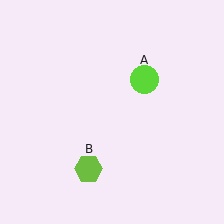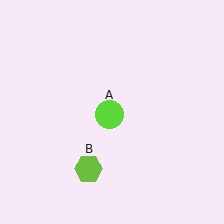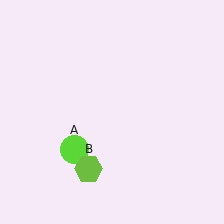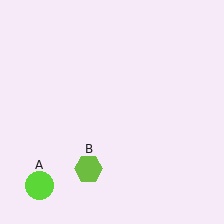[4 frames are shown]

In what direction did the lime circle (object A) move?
The lime circle (object A) moved down and to the left.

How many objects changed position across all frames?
1 object changed position: lime circle (object A).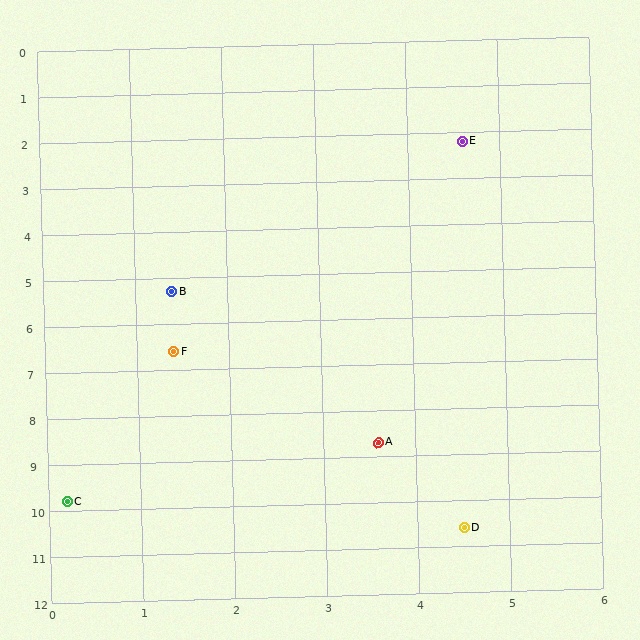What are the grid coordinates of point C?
Point C is at approximately (0.2, 9.8).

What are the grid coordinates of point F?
Point F is at approximately (1.4, 6.6).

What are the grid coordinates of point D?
Point D is at approximately (4.5, 10.6).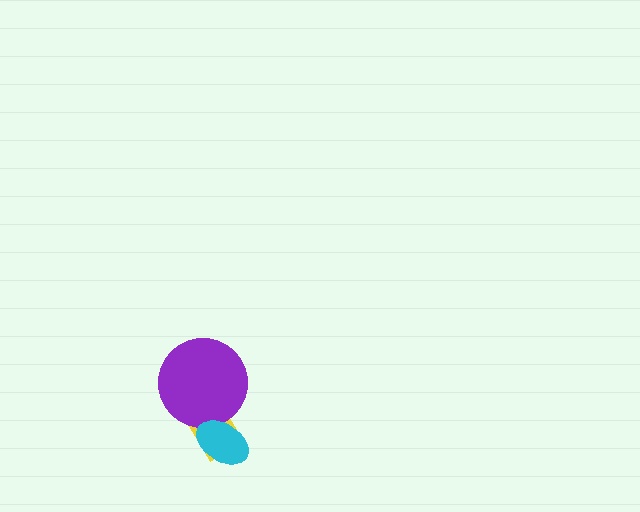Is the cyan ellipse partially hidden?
No, no other shape covers it.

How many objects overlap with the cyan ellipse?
2 objects overlap with the cyan ellipse.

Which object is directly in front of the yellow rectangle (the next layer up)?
The purple circle is directly in front of the yellow rectangle.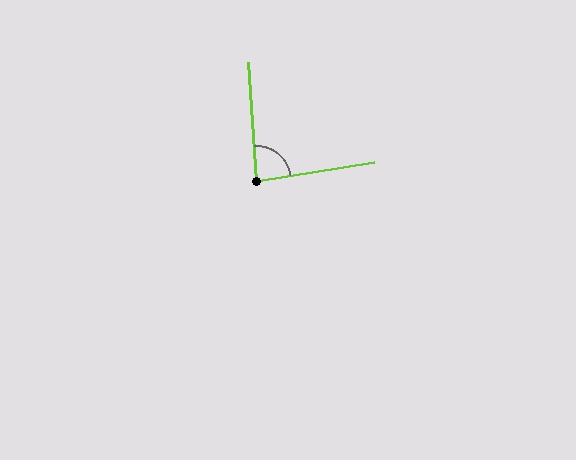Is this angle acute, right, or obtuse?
It is acute.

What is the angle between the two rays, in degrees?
Approximately 85 degrees.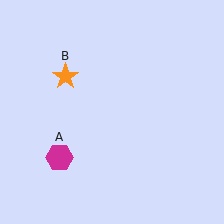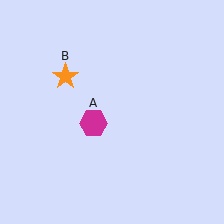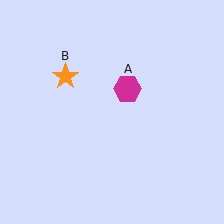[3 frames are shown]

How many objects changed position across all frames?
1 object changed position: magenta hexagon (object A).